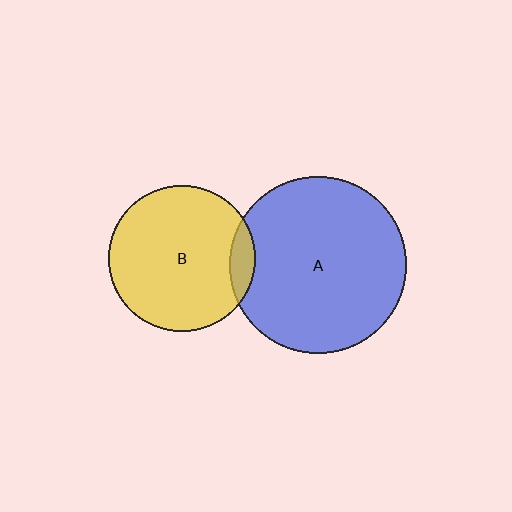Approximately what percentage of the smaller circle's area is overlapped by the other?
Approximately 10%.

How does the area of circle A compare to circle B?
Approximately 1.5 times.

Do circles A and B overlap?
Yes.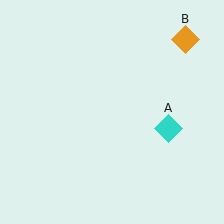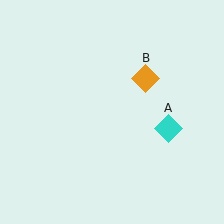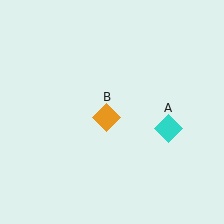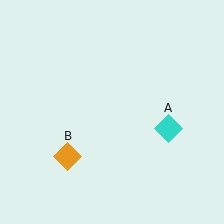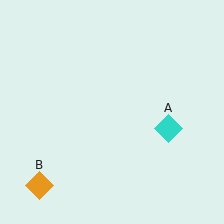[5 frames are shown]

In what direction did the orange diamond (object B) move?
The orange diamond (object B) moved down and to the left.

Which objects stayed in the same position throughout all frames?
Cyan diamond (object A) remained stationary.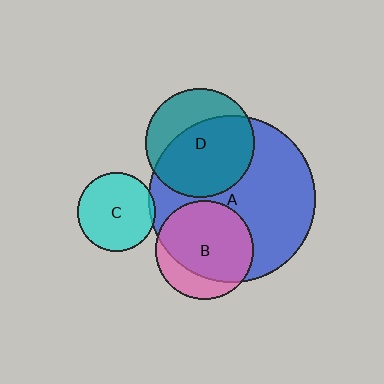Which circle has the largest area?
Circle A (blue).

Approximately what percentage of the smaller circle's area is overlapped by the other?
Approximately 5%.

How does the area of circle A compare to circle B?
Approximately 2.9 times.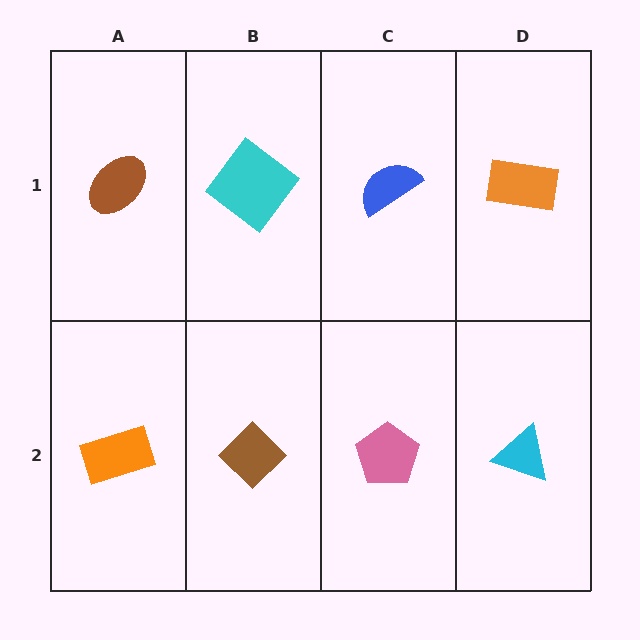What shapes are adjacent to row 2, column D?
An orange rectangle (row 1, column D), a pink pentagon (row 2, column C).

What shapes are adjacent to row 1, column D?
A cyan triangle (row 2, column D), a blue semicircle (row 1, column C).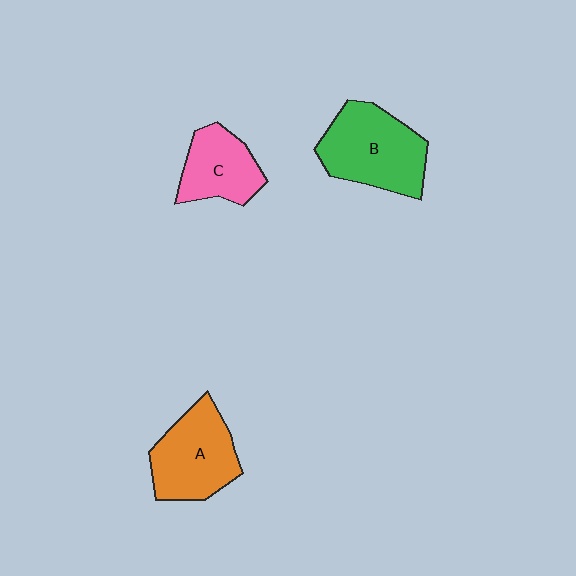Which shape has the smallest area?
Shape C (pink).